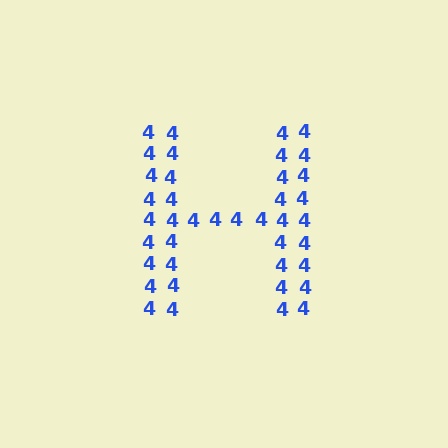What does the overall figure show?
The overall figure shows the letter H.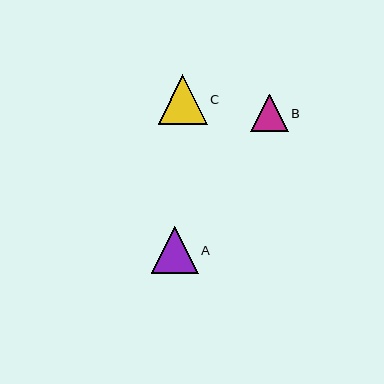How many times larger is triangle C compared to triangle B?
Triangle C is approximately 1.3 times the size of triangle B.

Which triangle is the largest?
Triangle C is the largest with a size of approximately 49 pixels.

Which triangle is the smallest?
Triangle B is the smallest with a size of approximately 37 pixels.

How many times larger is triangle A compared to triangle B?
Triangle A is approximately 1.3 times the size of triangle B.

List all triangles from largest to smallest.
From largest to smallest: C, A, B.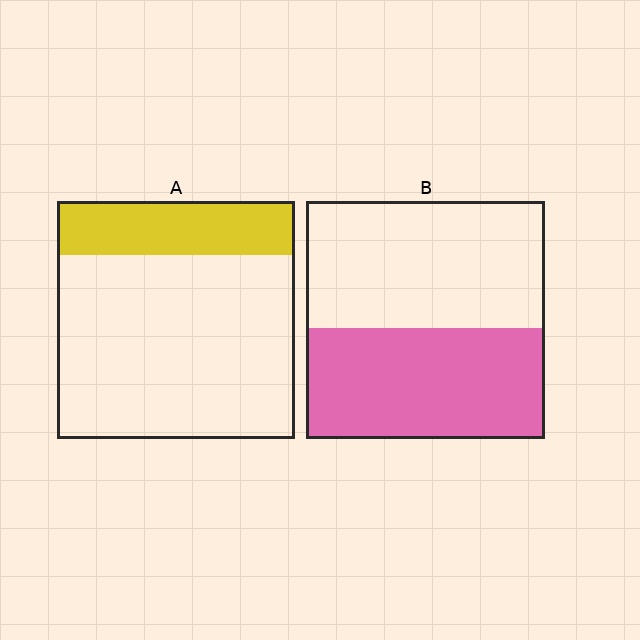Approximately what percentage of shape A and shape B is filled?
A is approximately 25% and B is approximately 45%.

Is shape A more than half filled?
No.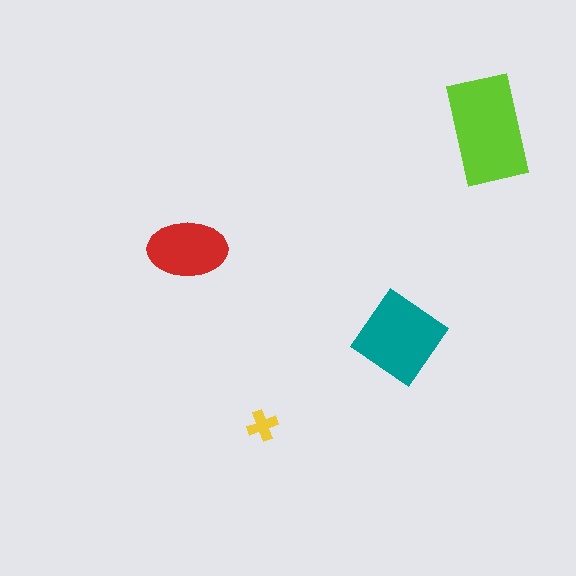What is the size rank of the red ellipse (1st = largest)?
3rd.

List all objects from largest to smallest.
The lime rectangle, the teal diamond, the red ellipse, the yellow cross.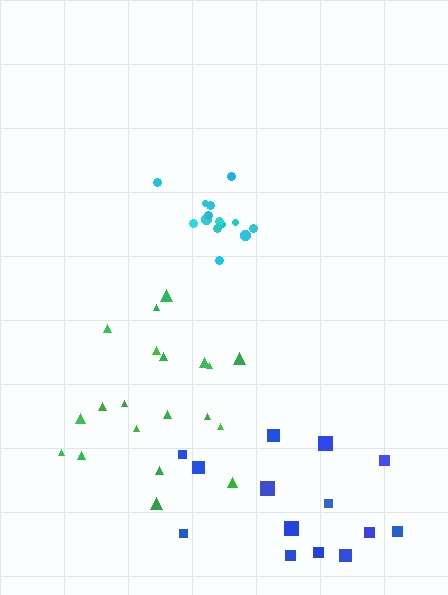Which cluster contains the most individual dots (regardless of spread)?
Green (20).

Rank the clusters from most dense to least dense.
cyan, green, blue.